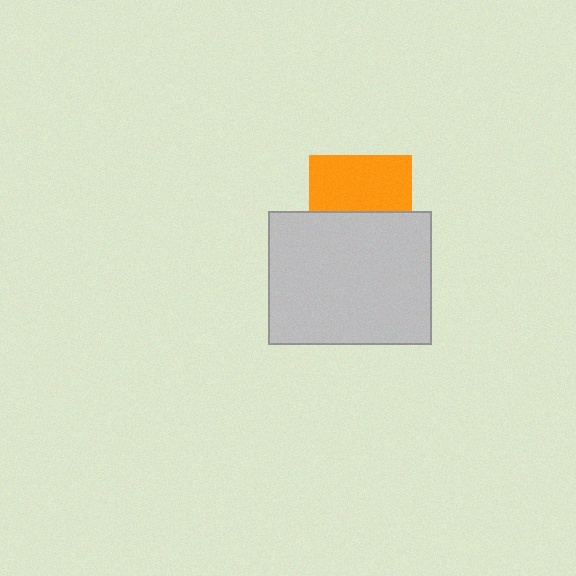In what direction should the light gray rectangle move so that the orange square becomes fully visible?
The light gray rectangle should move down. That is the shortest direction to clear the overlap and leave the orange square fully visible.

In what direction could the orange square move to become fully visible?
The orange square could move up. That would shift it out from behind the light gray rectangle entirely.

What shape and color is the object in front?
The object in front is a light gray rectangle.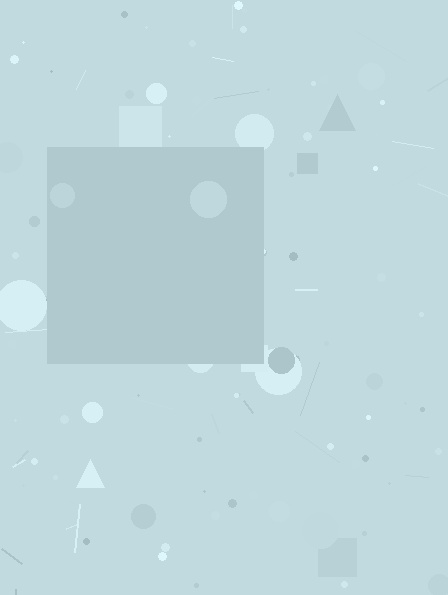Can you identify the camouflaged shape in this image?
The camouflaged shape is a square.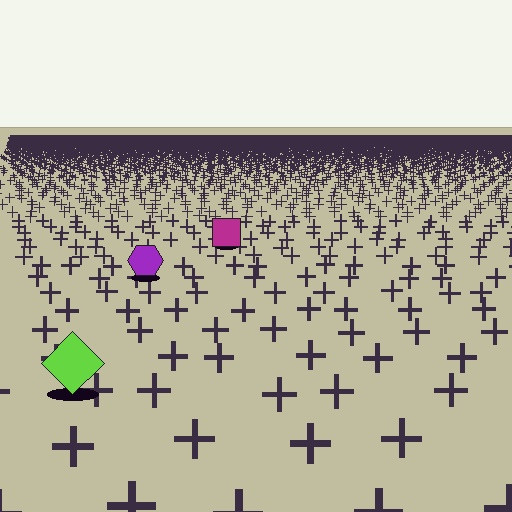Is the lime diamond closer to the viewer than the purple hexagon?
Yes. The lime diamond is closer — you can tell from the texture gradient: the ground texture is coarser near it.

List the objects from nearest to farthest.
From nearest to farthest: the lime diamond, the purple hexagon, the magenta square.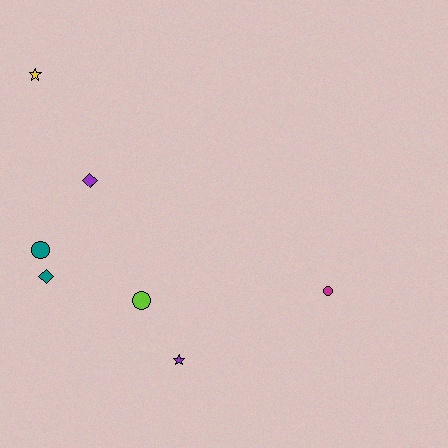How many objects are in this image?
There are 7 objects.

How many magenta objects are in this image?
There is 1 magenta object.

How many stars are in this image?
There are 2 stars.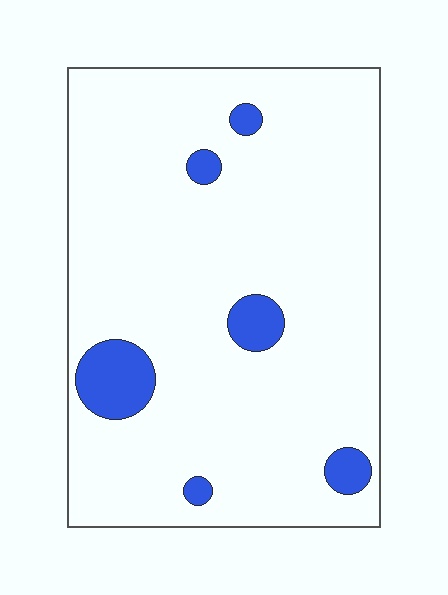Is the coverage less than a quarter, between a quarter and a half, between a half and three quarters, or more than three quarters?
Less than a quarter.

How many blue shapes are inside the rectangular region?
6.